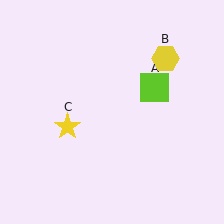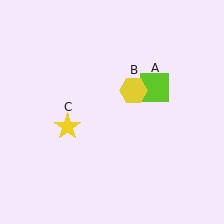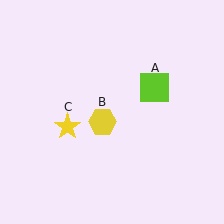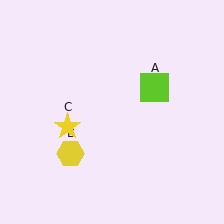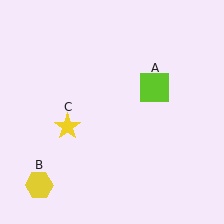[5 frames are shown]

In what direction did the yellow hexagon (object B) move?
The yellow hexagon (object B) moved down and to the left.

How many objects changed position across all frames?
1 object changed position: yellow hexagon (object B).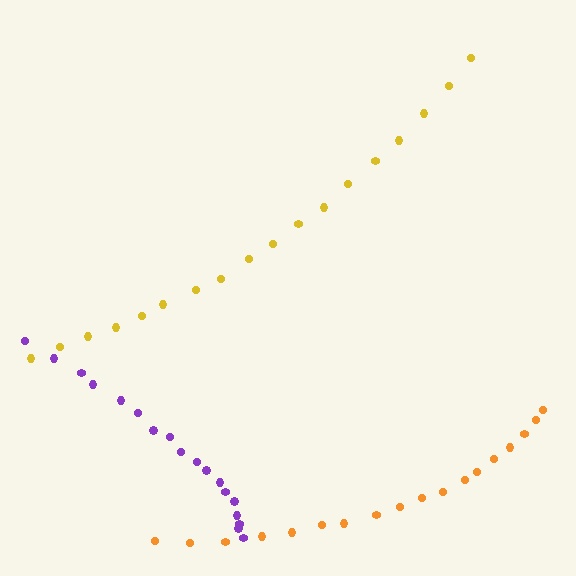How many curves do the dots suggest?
There are 3 distinct paths.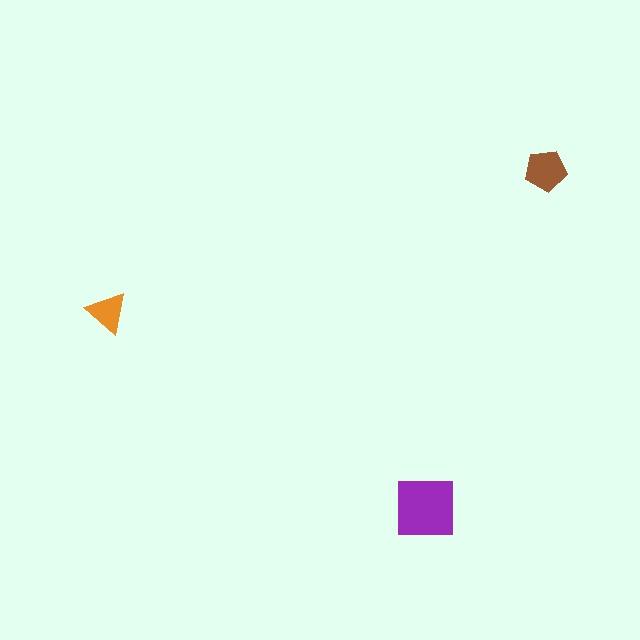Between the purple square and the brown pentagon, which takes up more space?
The purple square.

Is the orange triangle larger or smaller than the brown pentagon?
Smaller.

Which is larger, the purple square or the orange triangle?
The purple square.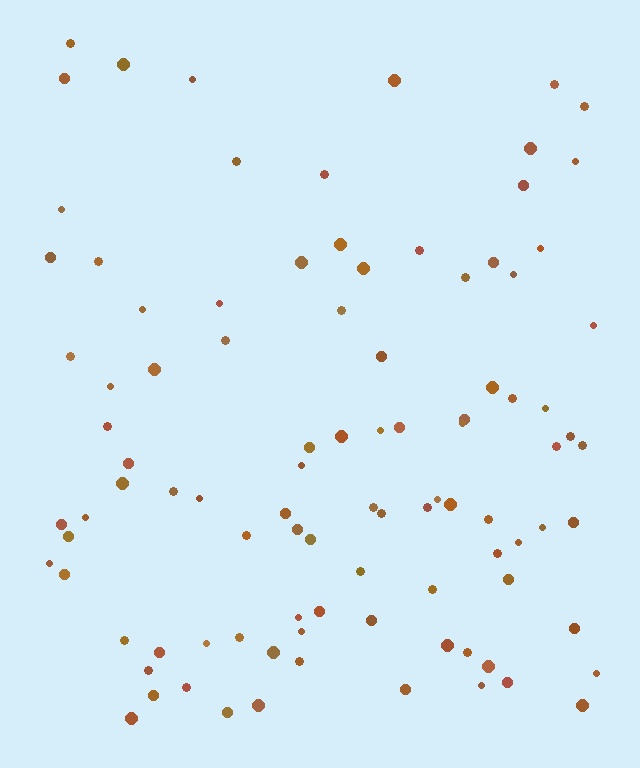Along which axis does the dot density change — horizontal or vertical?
Vertical.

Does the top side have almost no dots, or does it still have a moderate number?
Still a moderate number, just noticeably fewer than the bottom.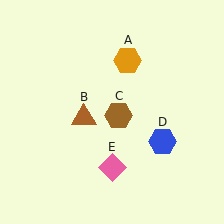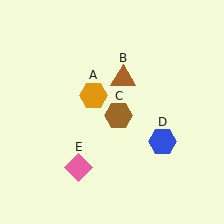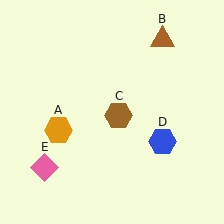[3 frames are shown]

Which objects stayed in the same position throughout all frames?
Brown hexagon (object C) and blue hexagon (object D) remained stationary.